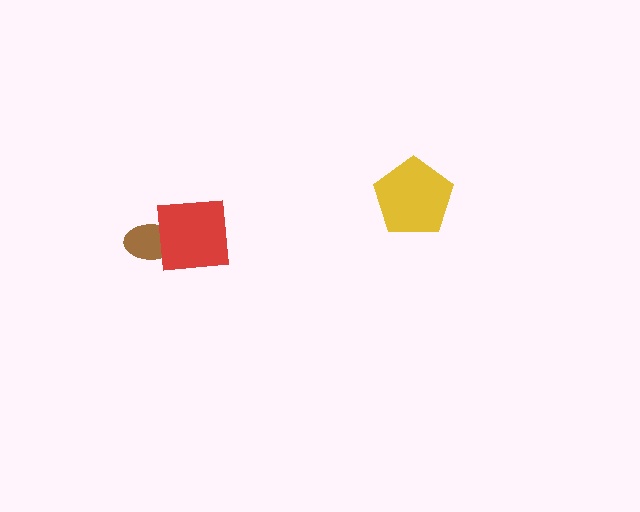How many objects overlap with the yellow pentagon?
0 objects overlap with the yellow pentagon.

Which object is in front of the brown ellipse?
The red square is in front of the brown ellipse.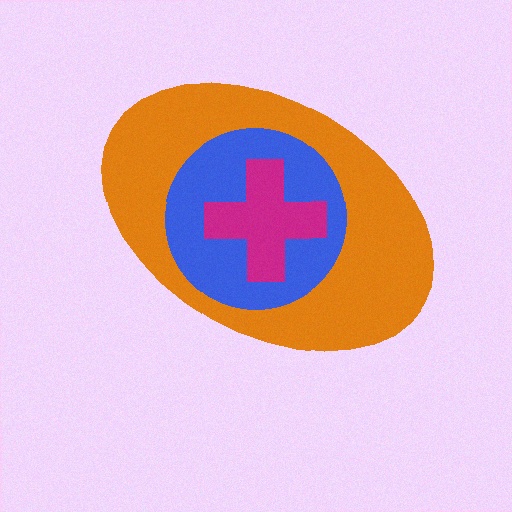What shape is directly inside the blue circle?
The magenta cross.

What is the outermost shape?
The orange ellipse.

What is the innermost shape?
The magenta cross.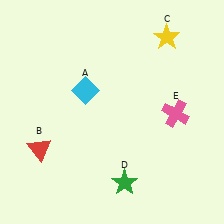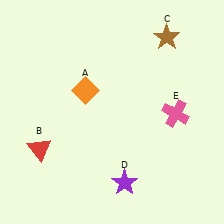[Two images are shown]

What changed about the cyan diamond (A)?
In Image 1, A is cyan. In Image 2, it changed to orange.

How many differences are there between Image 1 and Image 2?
There are 3 differences between the two images.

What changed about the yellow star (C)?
In Image 1, C is yellow. In Image 2, it changed to brown.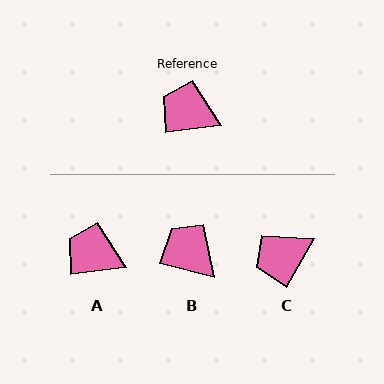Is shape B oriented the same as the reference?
No, it is off by about 22 degrees.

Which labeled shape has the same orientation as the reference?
A.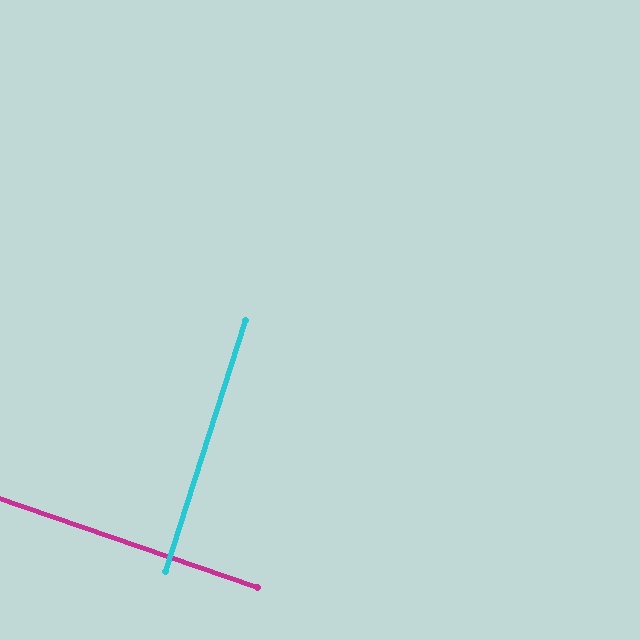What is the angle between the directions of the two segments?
Approximately 89 degrees.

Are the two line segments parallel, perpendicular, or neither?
Perpendicular — they meet at approximately 89°.